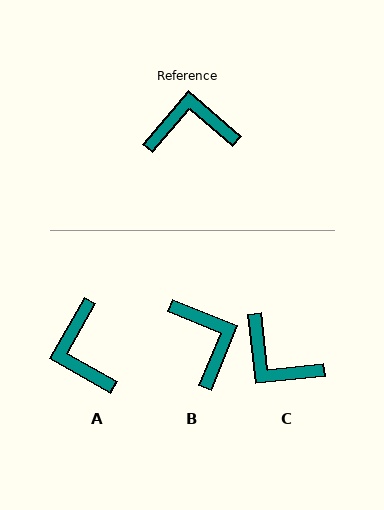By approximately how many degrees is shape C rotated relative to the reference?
Approximately 137 degrees counter-clockwise.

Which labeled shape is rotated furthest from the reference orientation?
C, about 137 degrees away.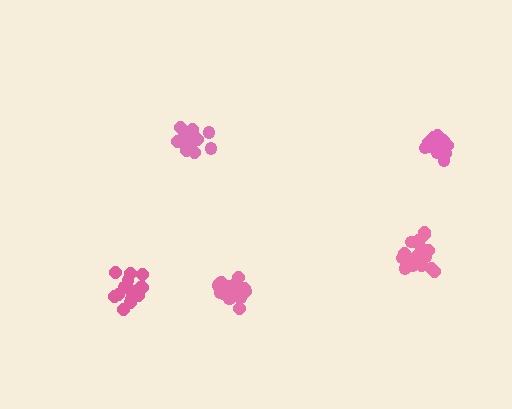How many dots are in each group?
Group 1: 20 dots, Group 2: 21 dots, Group 3: 15 dots, Group 4: 16 dots, Group 5: 20 dots (92 total).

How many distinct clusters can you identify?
There are 5 distinct clusters.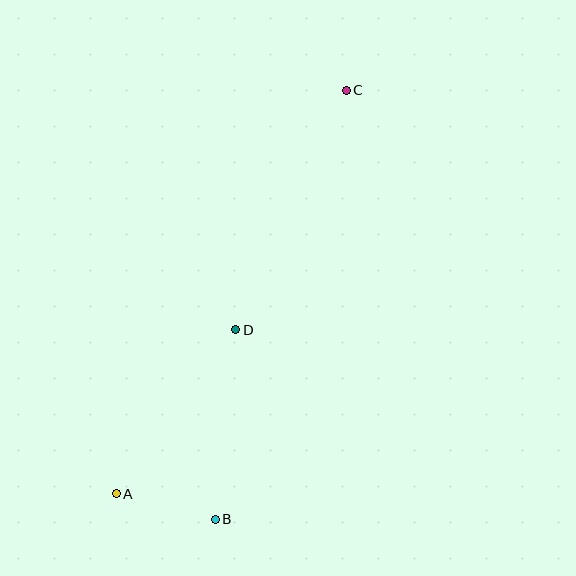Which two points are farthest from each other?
Points A and C are farthest from each other.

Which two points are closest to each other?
Points A and B are closest to each other.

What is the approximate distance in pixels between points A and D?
The distance between A and D is approximately 203 pixels.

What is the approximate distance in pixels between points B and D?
The distance between B and D is approximately 190 pixels.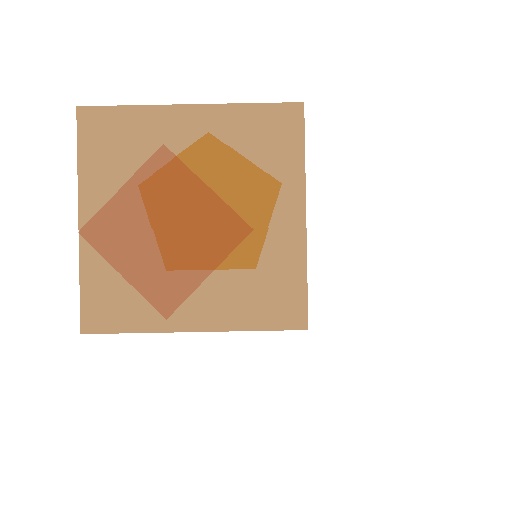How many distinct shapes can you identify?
There are 3 distinct shapes: an orange pentagon, a red diamond, a brown square.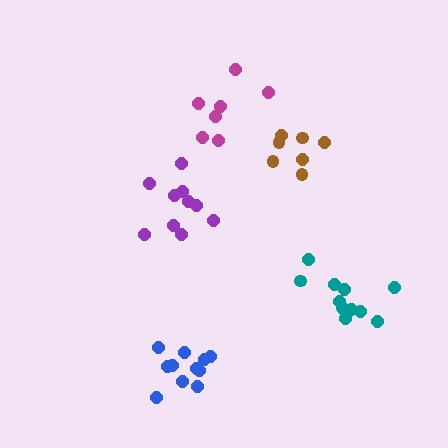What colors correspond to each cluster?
The clusters are colored: magenta, teal, purple, brown, blue.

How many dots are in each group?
Group 1: 7 dots, Group 2: 12 dots, Group 3: 10 dots, Group 4: 7 dots, Group 5: 11 dots (47 total).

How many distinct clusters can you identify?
There are 5 distinct clusters.